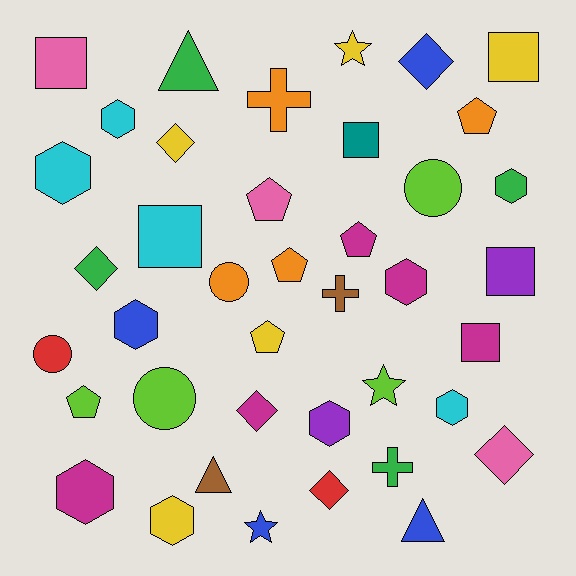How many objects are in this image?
There are 40 objects.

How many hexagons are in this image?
There are 9 hexagons.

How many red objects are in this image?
There are 2 red objects.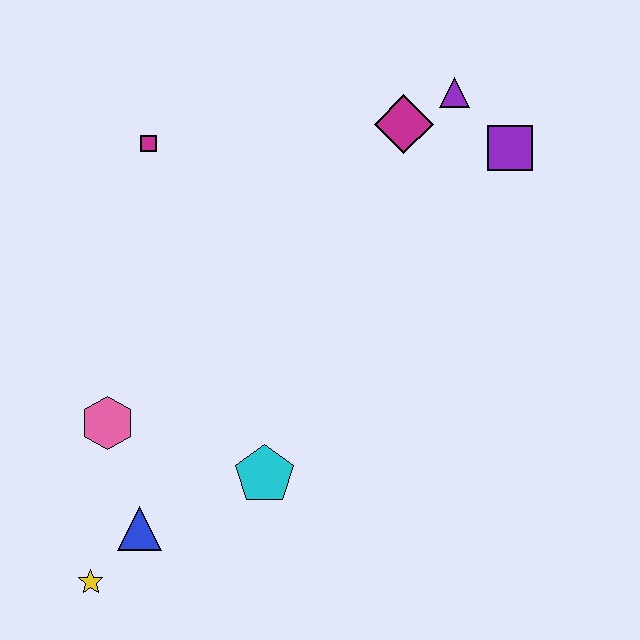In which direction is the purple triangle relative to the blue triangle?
The purple triangle is above the blue triangle.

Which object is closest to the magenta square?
The magenta diamond is closest to the magenta square.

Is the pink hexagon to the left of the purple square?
Yes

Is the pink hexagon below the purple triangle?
Yes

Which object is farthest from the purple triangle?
The yellow star is farthest from the purple triangle.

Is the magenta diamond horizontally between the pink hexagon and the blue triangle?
No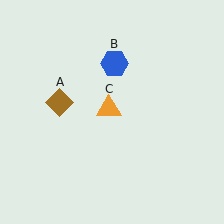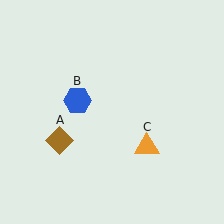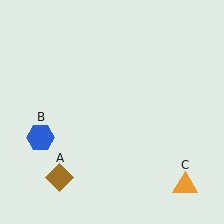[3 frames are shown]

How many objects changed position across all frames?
3 objects changed position: brown diamond (object A), blue hexagon (object B), orange triangle (object C).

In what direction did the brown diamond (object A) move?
The brown diamond (object A) moved down.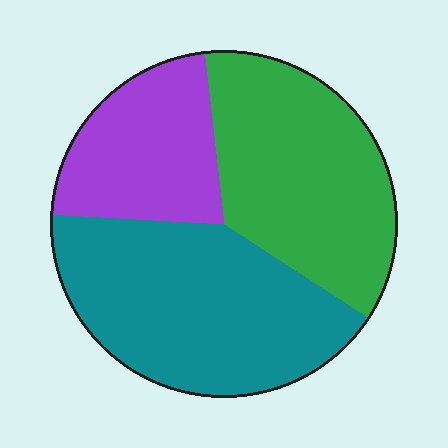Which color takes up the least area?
Purple, at roughly 20%.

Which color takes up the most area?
Teal, at roughly 40%.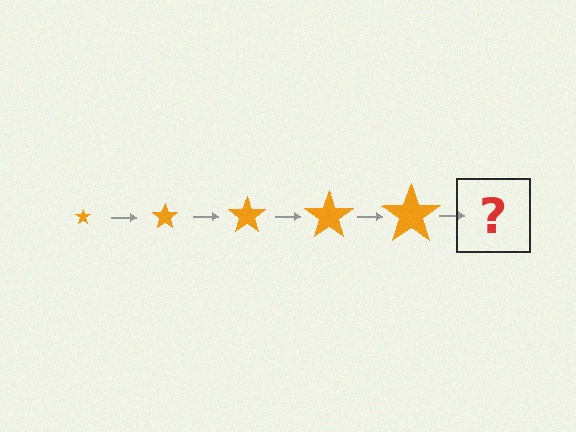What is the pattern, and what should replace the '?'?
The pattern is that the star gets progressively larger each step. The '?' should be an orange star, larger than the previous one.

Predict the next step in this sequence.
The next step is an orange star, larger than the previous one.